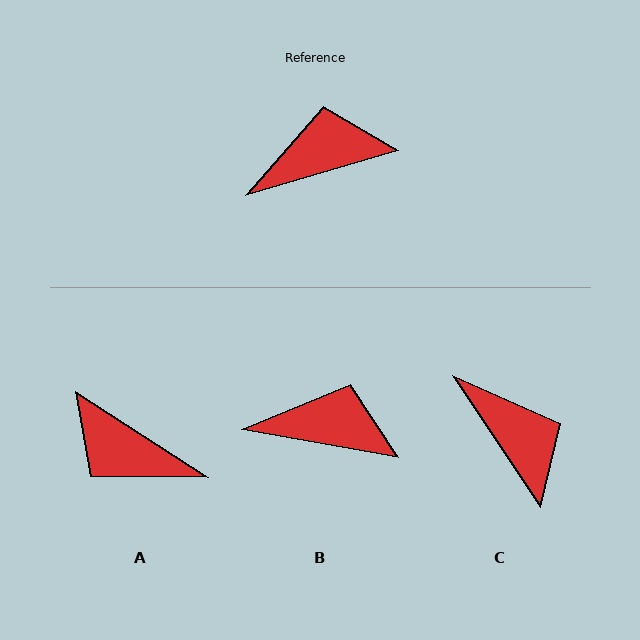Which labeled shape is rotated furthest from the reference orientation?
A, about 130 degrees away.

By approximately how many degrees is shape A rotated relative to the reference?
Approximately 130 degrees counter-clockwise.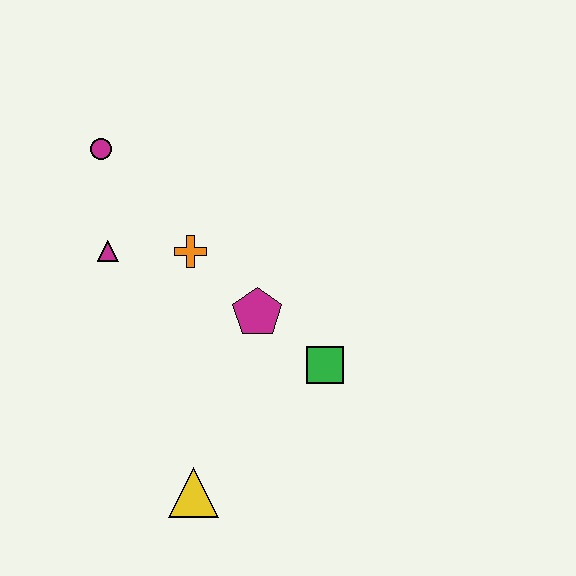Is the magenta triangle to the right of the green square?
No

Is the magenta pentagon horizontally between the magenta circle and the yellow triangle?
No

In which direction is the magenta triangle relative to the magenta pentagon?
The magenta triangle is to the left of the magenta pentagon.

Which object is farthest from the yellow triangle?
The magenta circle is farthest from the yellow triangle.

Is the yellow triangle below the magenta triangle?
Yes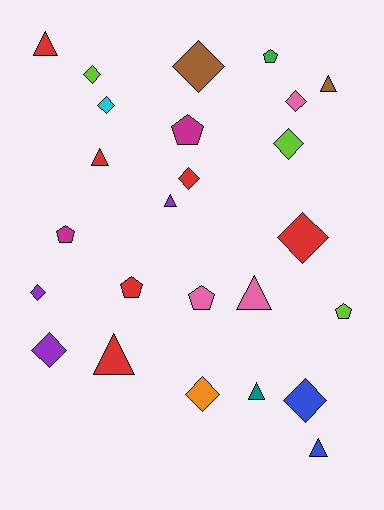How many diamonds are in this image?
There are 11 diamonds.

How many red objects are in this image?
There are 6 red objects.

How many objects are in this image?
There are 25 objects.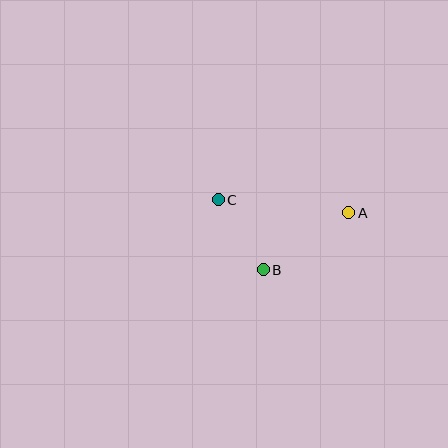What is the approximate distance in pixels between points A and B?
The distance between A and B is approximately 103 pixels.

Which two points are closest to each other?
Points B and C are closest to each other.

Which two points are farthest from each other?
Points A and C are farthest from each other.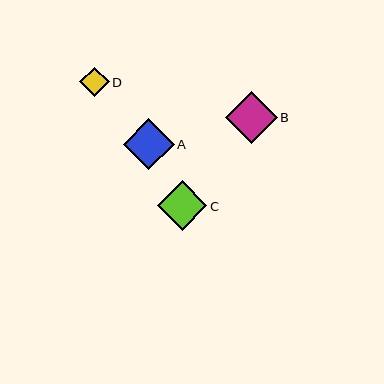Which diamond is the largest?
Diamond B is the largest with a size of approximately 51 pixels.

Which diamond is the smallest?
Diamond D is the smallest with a size of approximately 30 pixels.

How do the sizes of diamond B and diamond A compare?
Diamond B and diamond A are approximately the same size.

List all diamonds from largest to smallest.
From largest to smallest: B, A, C, D.